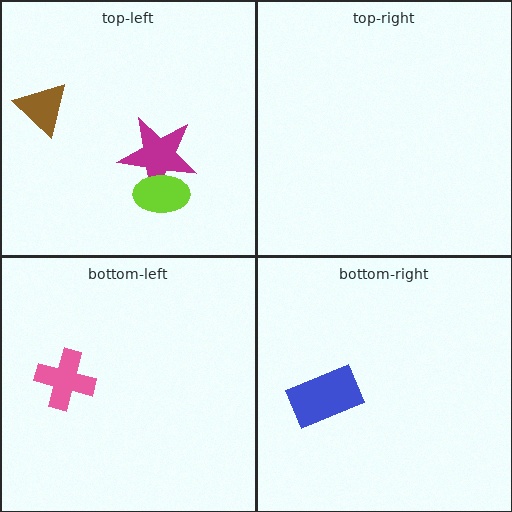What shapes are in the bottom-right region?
The blue rectangle.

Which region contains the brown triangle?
The top-left region.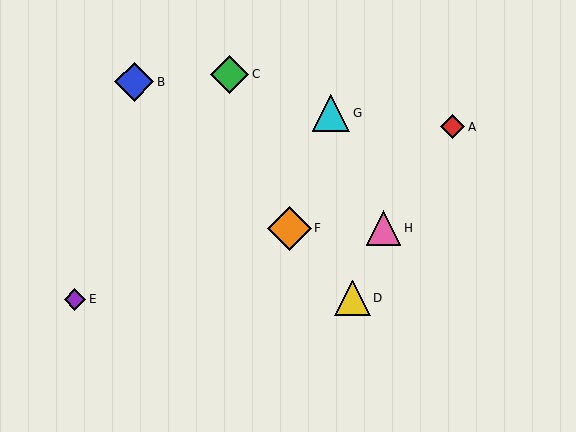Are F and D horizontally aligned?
No, F is at y≈228 and D is at y≈298.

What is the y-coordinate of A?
Object A is at y≈127.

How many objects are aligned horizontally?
2 objects (F, H) are aligned horizontally.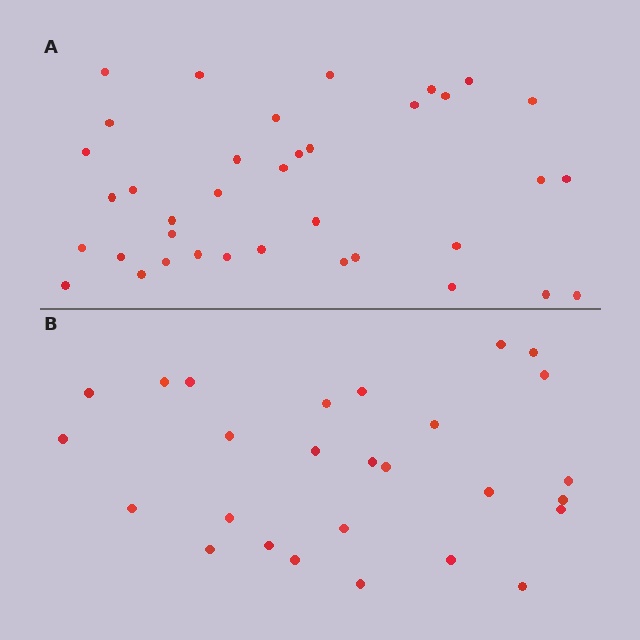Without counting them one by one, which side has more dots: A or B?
Region A (the top region) has more dots.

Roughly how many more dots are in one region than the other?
Region A has roughly 10 or so more dots than region B.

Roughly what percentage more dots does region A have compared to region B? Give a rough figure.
About 35% more.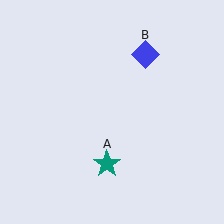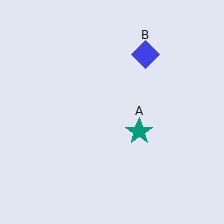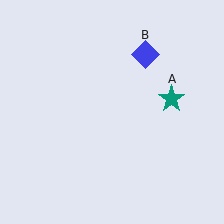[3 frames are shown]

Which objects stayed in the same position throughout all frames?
Blue diamond (object B) remained stationary.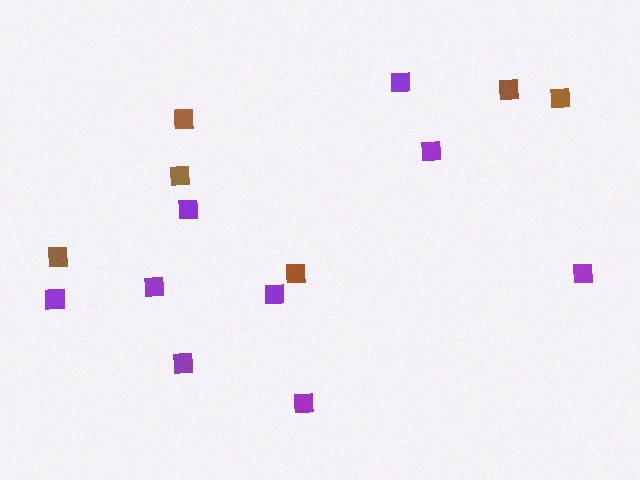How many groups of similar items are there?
There are 2 groups: one group of brown squares (6) and one group of purple squares (9).